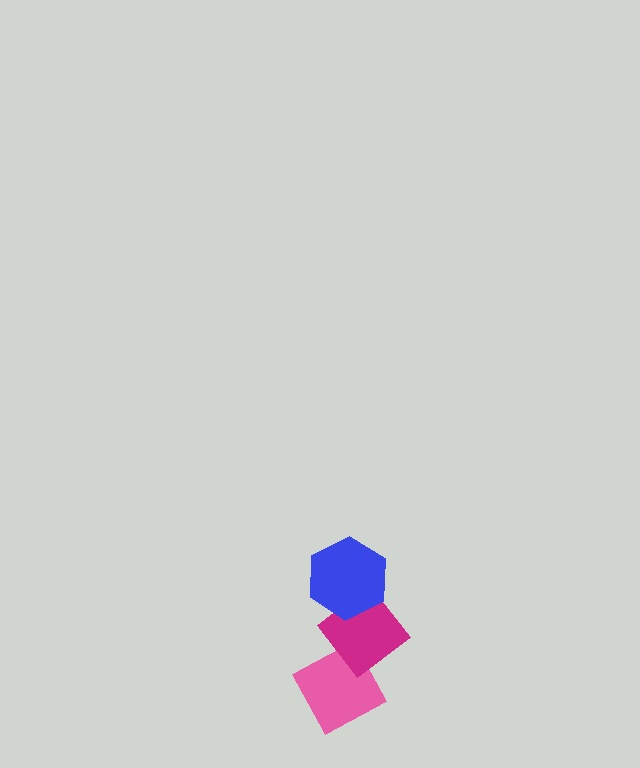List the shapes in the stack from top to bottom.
From top to bottom: the blue hexagon, the magenta diamond, the pink diamond.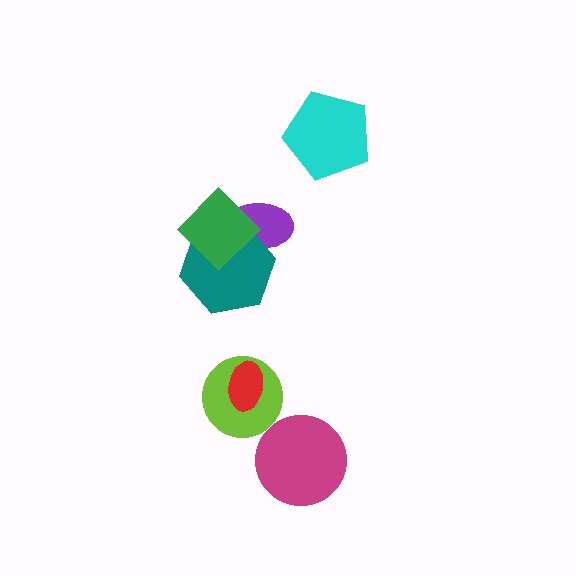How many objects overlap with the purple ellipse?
2 objects overlap with the purple ellipse.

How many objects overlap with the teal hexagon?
2 objects overlap with the teal hexagon.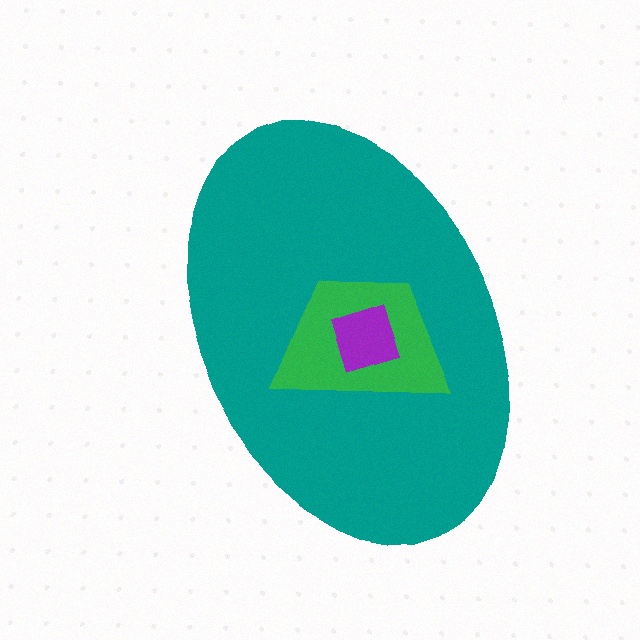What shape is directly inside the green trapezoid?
The purple square.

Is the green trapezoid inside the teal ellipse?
Yes.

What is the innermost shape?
The purple square.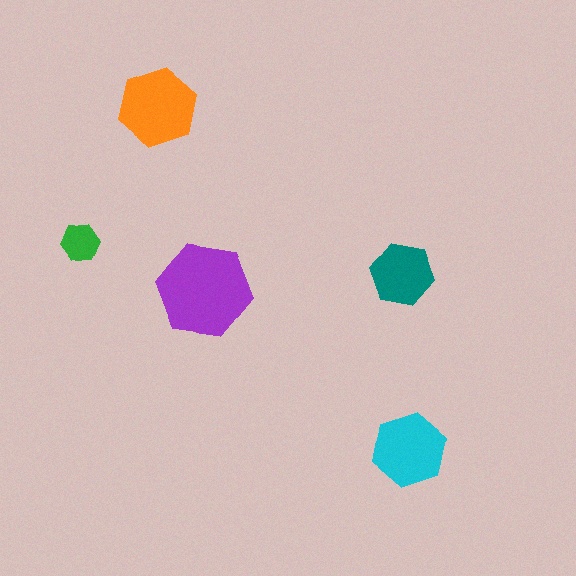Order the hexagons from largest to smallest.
the purple one, the orange one, the cyan one, the teal one, the green one.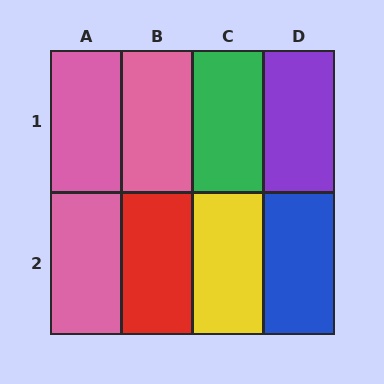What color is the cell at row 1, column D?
Purple.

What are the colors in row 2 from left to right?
Pink, red, yellow, blue.